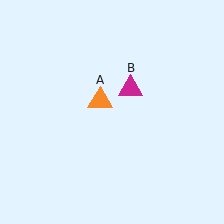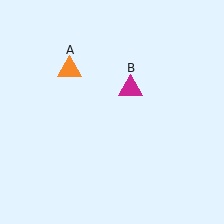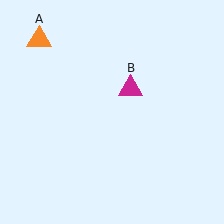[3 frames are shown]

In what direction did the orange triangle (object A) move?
The orange triangle (object A) moved up and to the left.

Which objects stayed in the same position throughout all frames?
Magenta triangle (object B) remained stationary.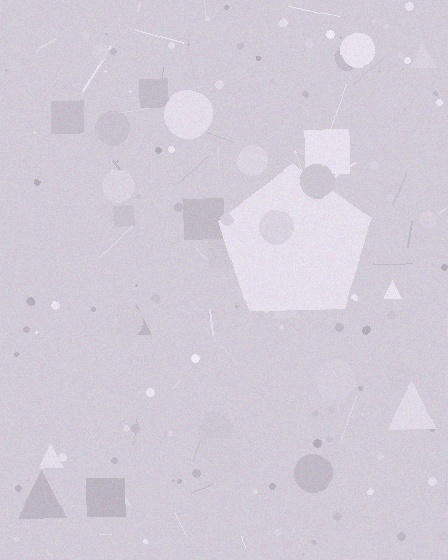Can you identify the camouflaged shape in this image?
The camouflaged shape is a pentagon.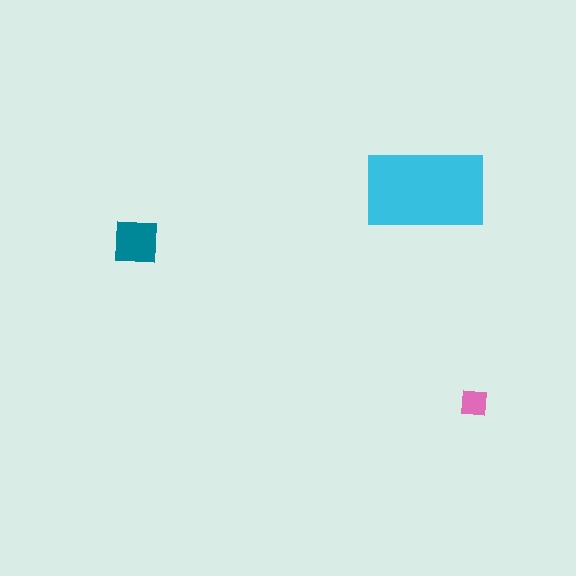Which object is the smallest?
The pink square.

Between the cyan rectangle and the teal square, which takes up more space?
The cyan rectangle.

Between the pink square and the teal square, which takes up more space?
The teal square.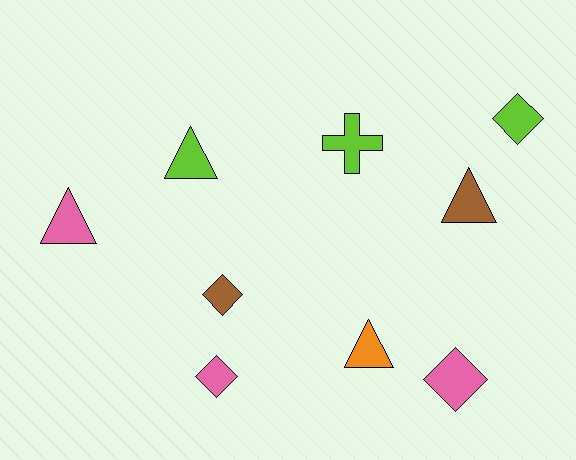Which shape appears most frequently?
Triangle, with 4 objects.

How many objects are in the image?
There are 9 objects.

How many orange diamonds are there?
There are no orange diamonds.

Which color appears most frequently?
Lime, with 3 objects.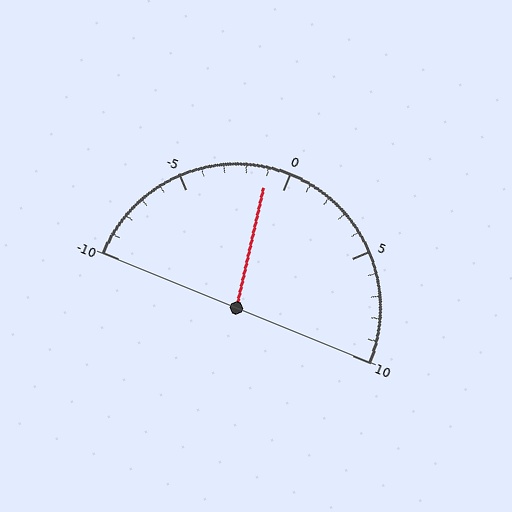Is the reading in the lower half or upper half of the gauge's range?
The reading is in the lower half of the range (-10 to 10).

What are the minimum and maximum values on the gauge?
The gauge ranges from -10 to 10.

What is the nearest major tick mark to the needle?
The nearest major tick mark is 0.